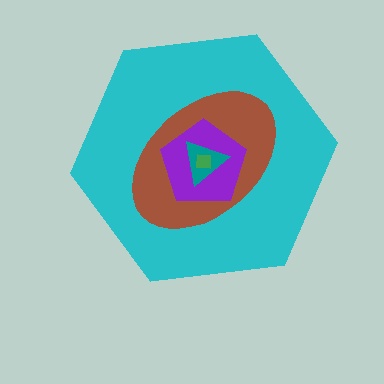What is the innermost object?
The green square.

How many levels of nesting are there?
5.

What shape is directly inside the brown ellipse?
The purple pentagon.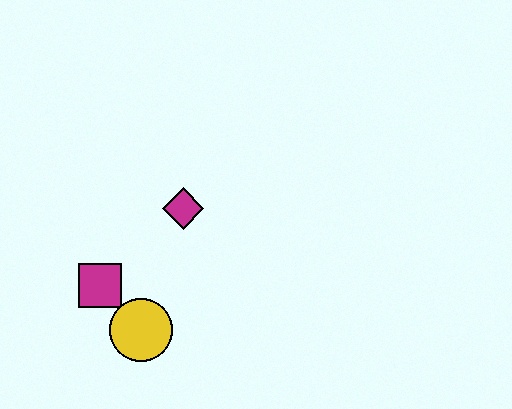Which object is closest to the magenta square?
The yellow circle is closest to the magenta square.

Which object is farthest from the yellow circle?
The magenta diamond is farthest from the yellow circle.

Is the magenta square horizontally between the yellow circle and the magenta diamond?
No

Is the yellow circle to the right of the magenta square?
Yes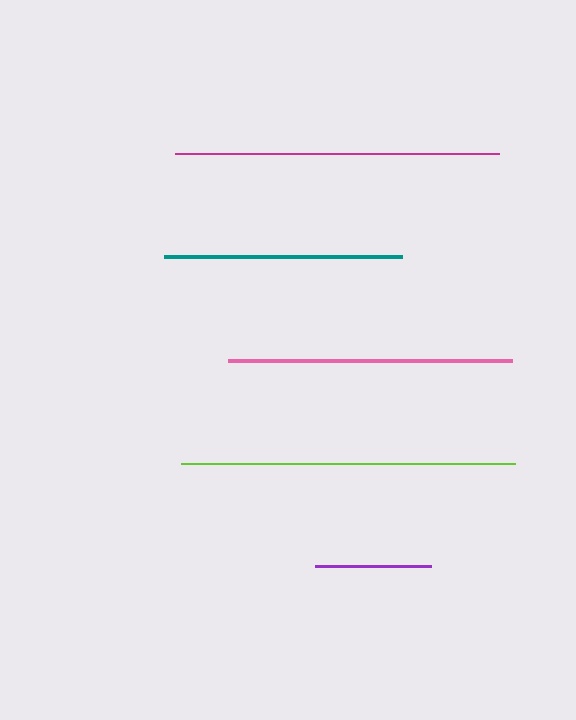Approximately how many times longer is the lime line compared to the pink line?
The lime line is approximately 1.2 times the length of the pink line.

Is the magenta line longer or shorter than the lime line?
The lime line is longer than the magenta line.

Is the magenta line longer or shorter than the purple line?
The magenta line is longer than the purple line.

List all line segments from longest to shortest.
From longest to shortest: lime, magenta, pink, teal, purple.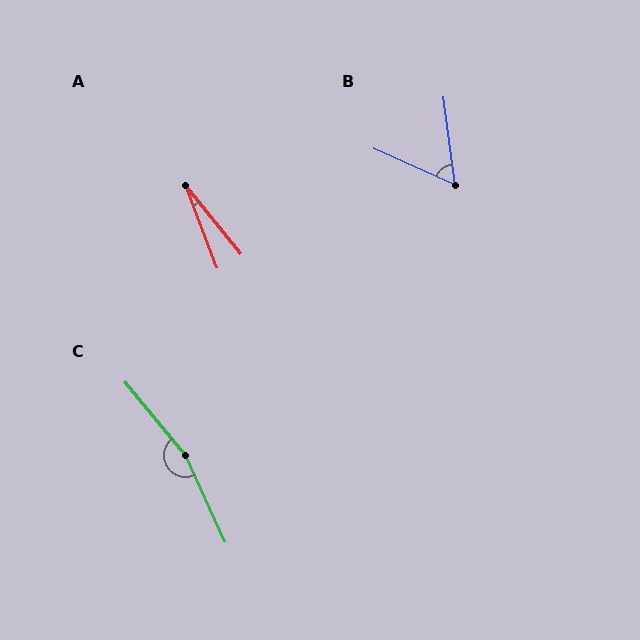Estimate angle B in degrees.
Approximately 59 degrees.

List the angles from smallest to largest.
A (18°), B (59°), C (165°).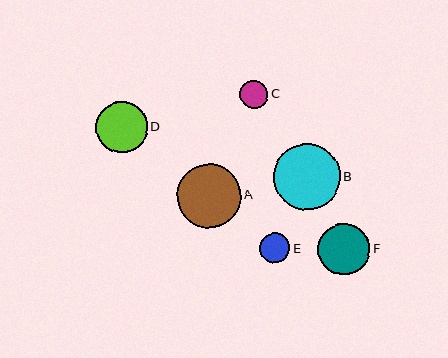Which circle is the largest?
Circle B is the largest with a size of approximately 66 pixels.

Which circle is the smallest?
Circle C is the smallest with a size of approximately 28 pixels.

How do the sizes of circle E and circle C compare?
Circle E and circle C are approximately the same size.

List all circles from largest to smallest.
From largest to smallest: B, A, F, D, E, C.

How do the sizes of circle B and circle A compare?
Circle B and circle A are approximately the same size.